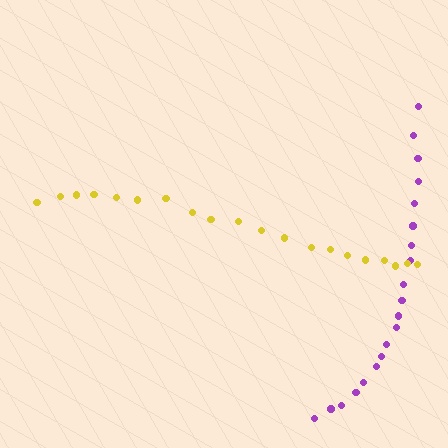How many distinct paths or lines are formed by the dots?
There are 2 distinct paths.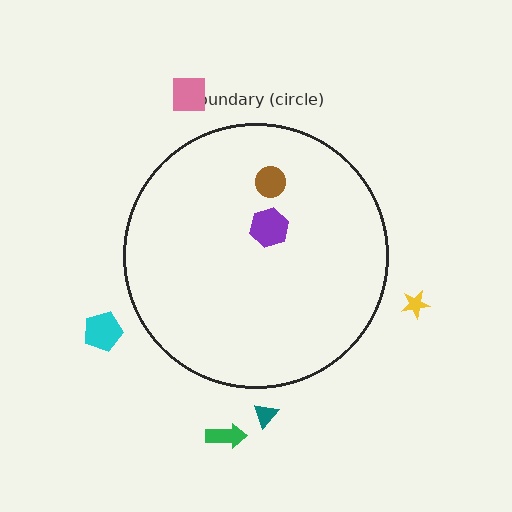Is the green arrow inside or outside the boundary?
Outside.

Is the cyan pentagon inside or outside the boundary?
Outside.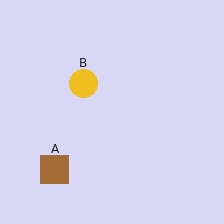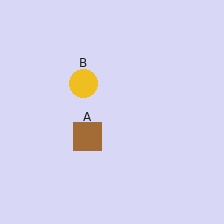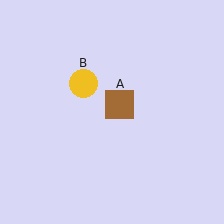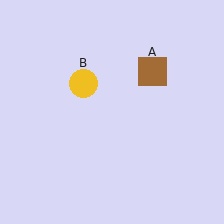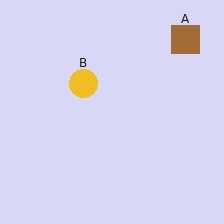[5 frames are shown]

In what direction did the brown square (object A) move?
The brown square (object A) moved up and to the right.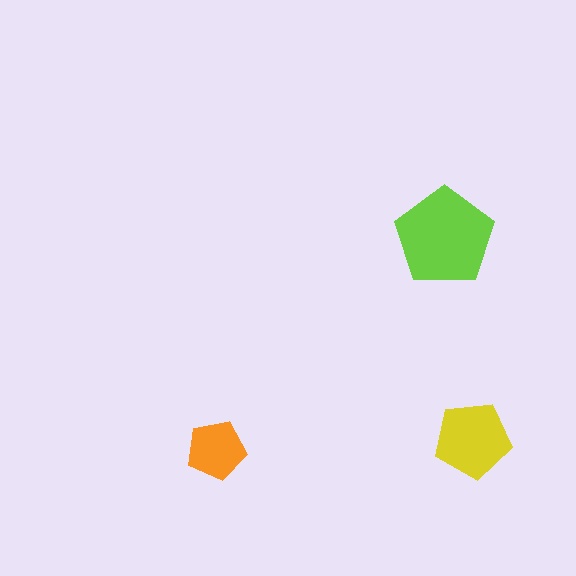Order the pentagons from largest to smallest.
the lime one, the yellow one, the orange one.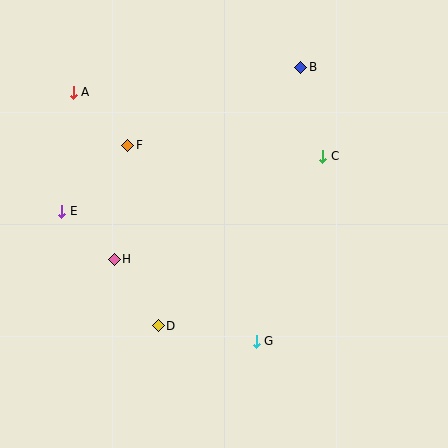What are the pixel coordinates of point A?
Point A is at (73, 92).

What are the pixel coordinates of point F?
Point F is at (128, 145).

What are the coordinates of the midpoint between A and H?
The midpoint between A and H is at (94, 176).